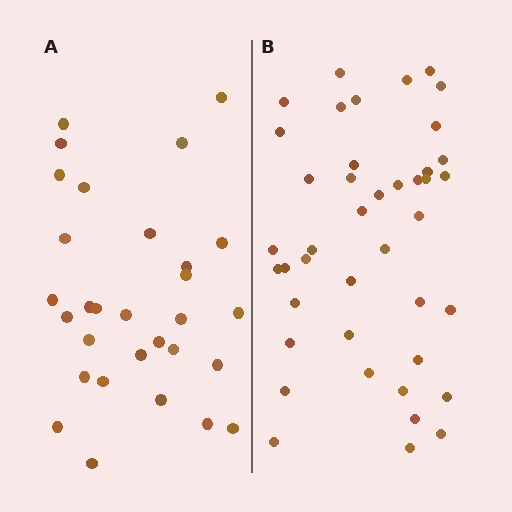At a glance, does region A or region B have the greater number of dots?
Region B (the right region) has more dots.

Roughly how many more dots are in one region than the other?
Region B has roughly 12 or so more dots than region A.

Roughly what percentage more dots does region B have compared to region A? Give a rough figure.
About 40% more.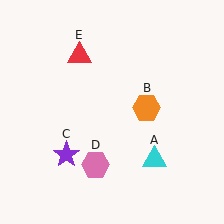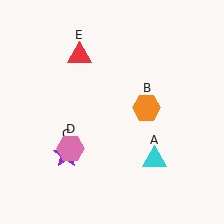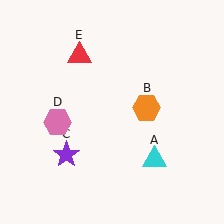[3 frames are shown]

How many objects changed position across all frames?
1 object changed position: pink hexagon (object D).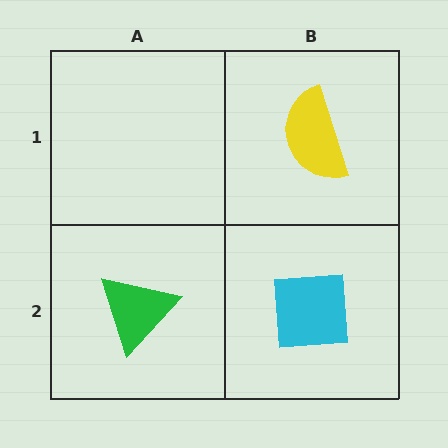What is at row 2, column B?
A cyan square.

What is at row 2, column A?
A green triangle.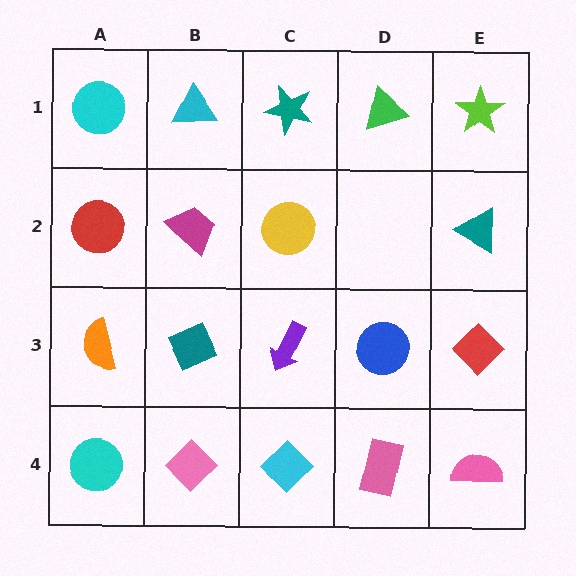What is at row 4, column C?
A cyan diamond.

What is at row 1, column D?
A green triangle.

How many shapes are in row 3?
5 shapes.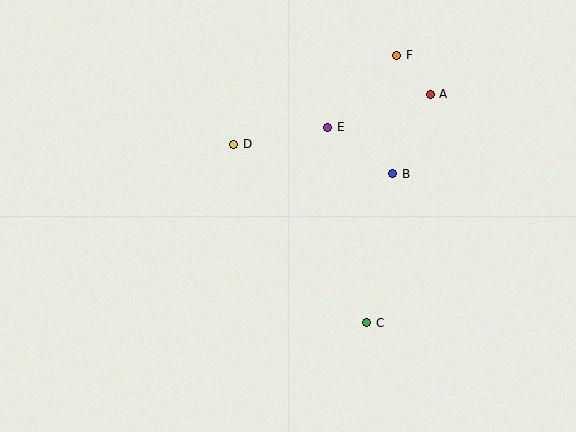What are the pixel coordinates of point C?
Point C is at (367, 323).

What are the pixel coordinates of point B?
Point B is at (393, 174).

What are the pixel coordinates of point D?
Point D is at (234, 144).